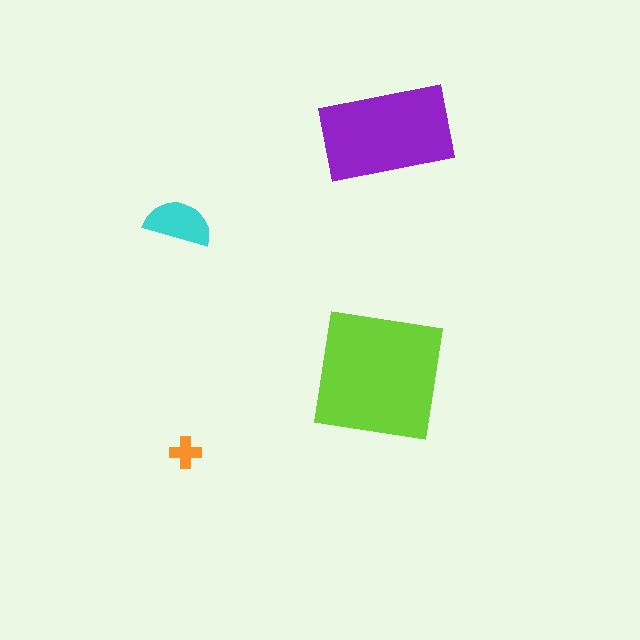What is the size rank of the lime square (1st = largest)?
1st.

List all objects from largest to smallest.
The lime square, the purple rectangle, the cyan semicircle, the orange cross.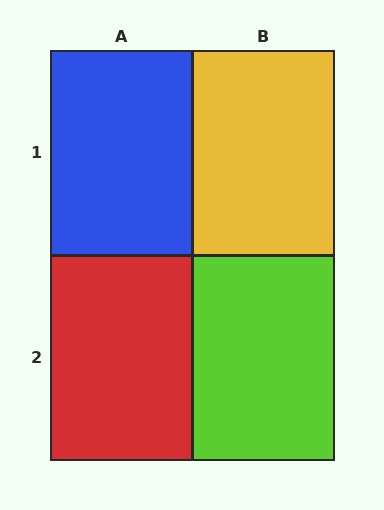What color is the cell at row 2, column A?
Red.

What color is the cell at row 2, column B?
Lime.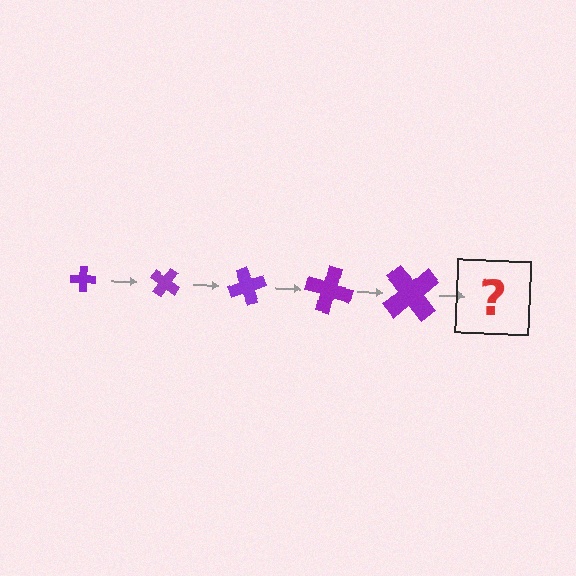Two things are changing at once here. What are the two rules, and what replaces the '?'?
The two rules are that the cross grows larger each step and it rotates 35 degrees each step. The '?' should be a cross, larger than the previous one and rotated 175 degrees from the start.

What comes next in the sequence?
The next element should be a cross, larger than the previous one and rotated 175 degrees from the start.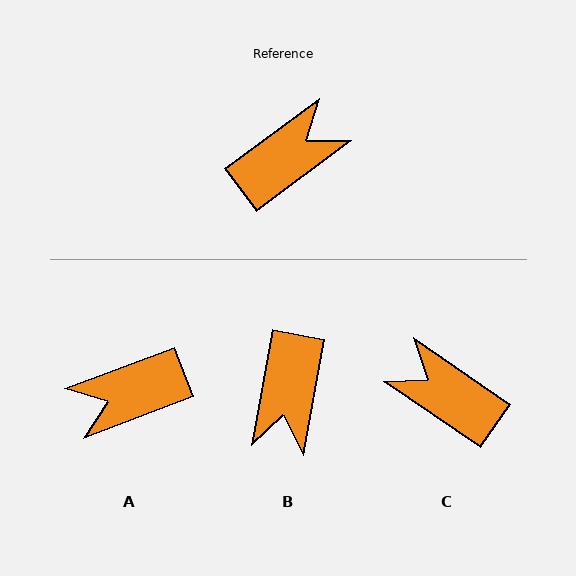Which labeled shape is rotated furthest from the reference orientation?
A, about 164 degrees away.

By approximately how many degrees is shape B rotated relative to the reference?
Approximately 137 degrees clockwise.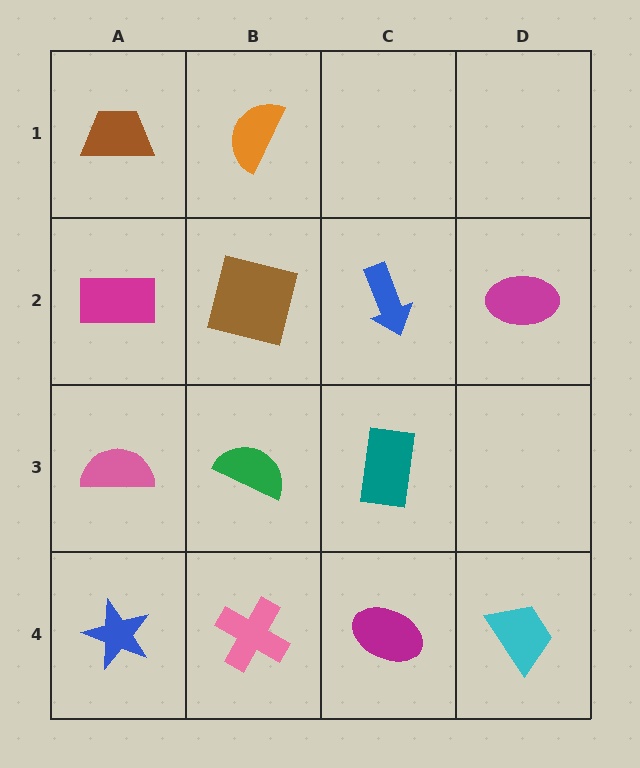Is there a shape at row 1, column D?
No, that cell is empty.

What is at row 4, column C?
A magenta ellipse.